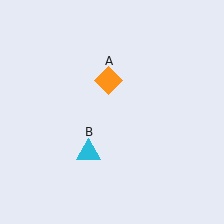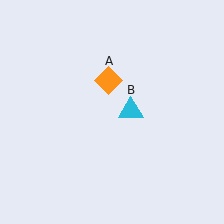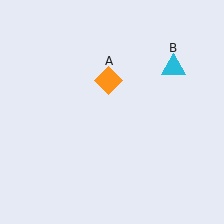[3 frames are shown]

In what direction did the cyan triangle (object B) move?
The cyan triangle (object B) moved up and to the right.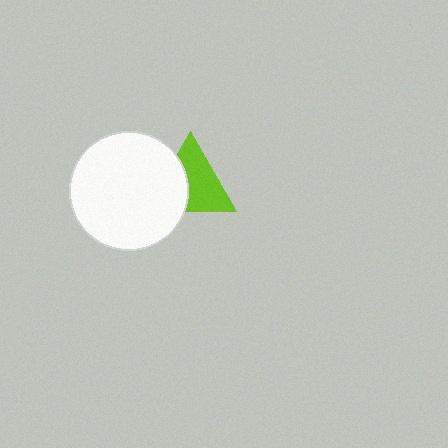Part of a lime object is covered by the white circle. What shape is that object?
It is a triangle.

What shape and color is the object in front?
The object in front is a white circle.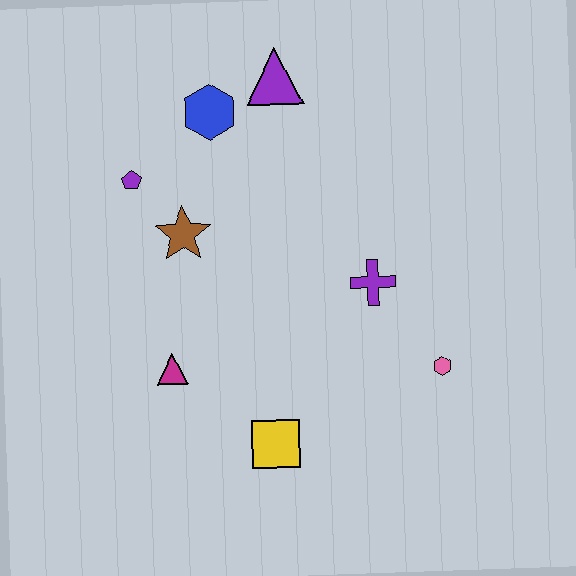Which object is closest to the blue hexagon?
The purple triangle is closest to the blue hexagon.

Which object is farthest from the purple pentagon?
The pink hexagon is farthest from the purple pentagon.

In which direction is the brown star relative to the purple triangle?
The brown star is below the purple triangle.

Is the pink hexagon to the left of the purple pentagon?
No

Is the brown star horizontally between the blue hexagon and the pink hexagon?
No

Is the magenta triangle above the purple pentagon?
No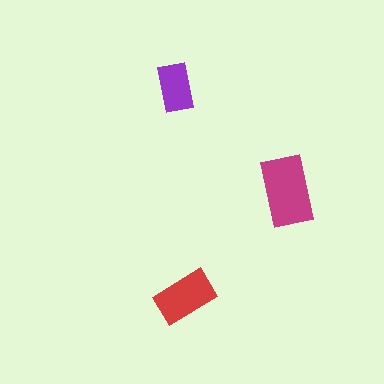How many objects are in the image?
There are 3 objects in the image.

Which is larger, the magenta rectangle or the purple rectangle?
The magenta one.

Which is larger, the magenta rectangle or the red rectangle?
The magenta one.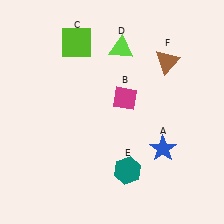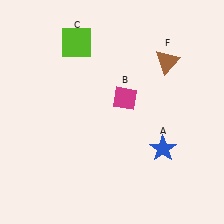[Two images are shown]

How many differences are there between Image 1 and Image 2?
There are 2 differences between the two images.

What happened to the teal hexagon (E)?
The teal hexagon (E) was removed in Image 2. It was in the bottom-right area of Image 1.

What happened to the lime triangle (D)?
The lime triangle (D) was removed in Image 2. It was in the top-right area of Image 1.